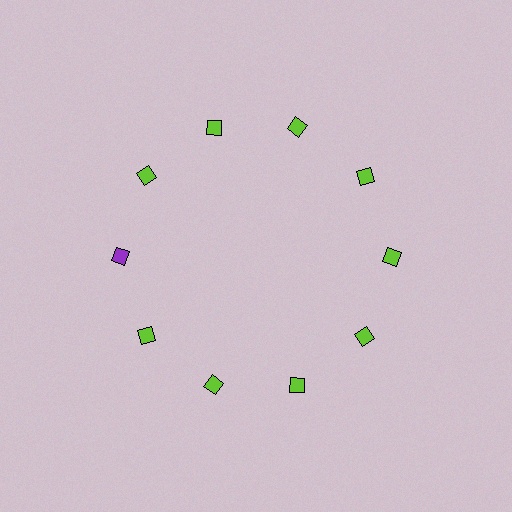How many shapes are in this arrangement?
There are 10 shapes arranged in a ring pattern.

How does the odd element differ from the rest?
It has a different color: purple instead of lime.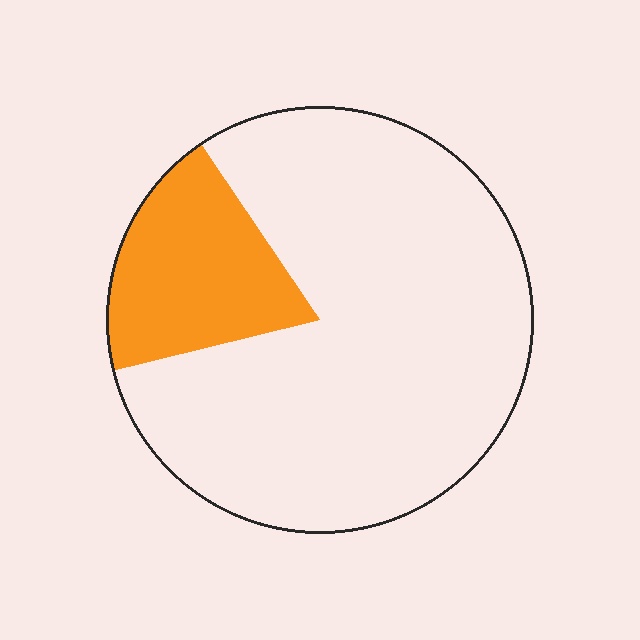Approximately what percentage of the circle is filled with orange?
Approximately 20%.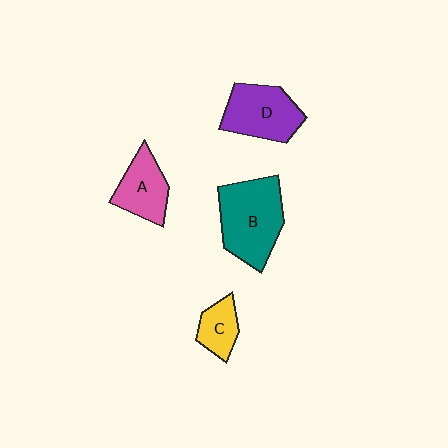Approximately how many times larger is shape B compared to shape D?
Approximately 1.3 times.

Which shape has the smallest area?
Shape C (yellow).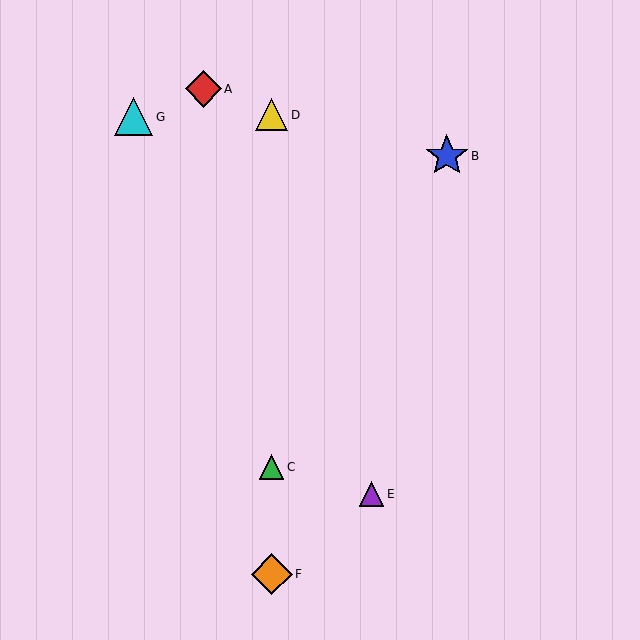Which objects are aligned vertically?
Objects C, D, F are aligned vertically.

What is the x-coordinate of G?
Object G is at x≈134.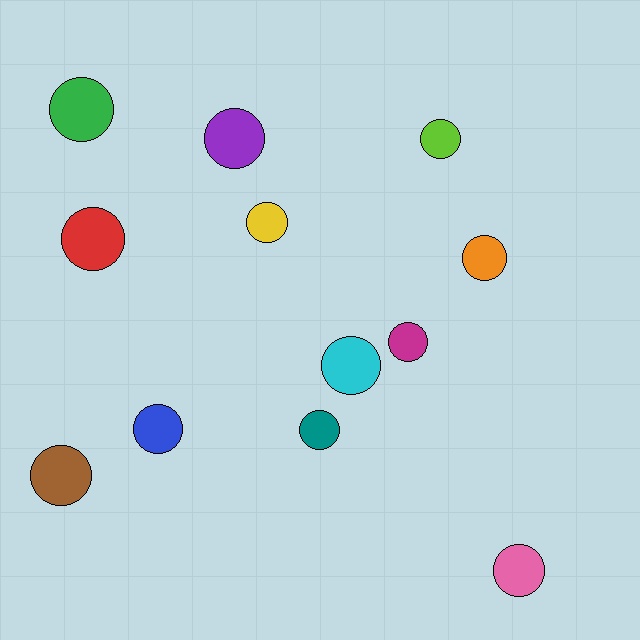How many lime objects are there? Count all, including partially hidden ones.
There is 1 lime object.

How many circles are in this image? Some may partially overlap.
There are 12 circles.